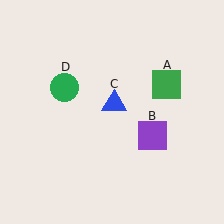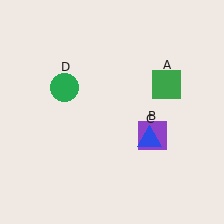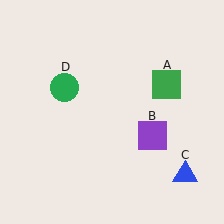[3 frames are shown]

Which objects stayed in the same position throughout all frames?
Green square (object A) and purple square (object B) and green circle (object D) remained stationary.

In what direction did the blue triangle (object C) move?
The blue triangle (object C) moved down and to the right.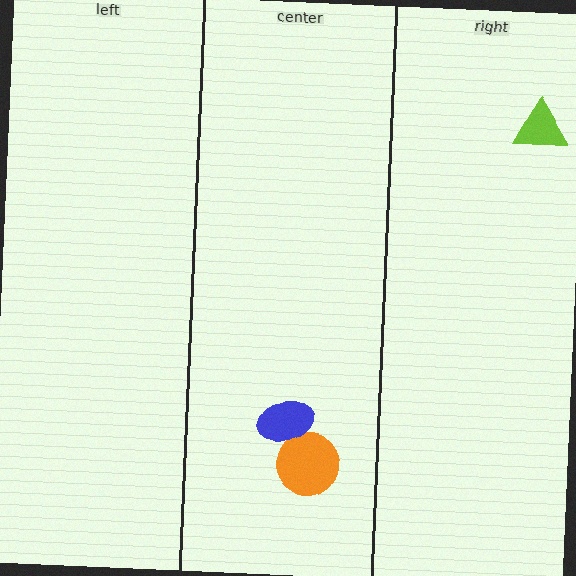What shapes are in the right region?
The lime triangle.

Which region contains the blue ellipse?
The center region.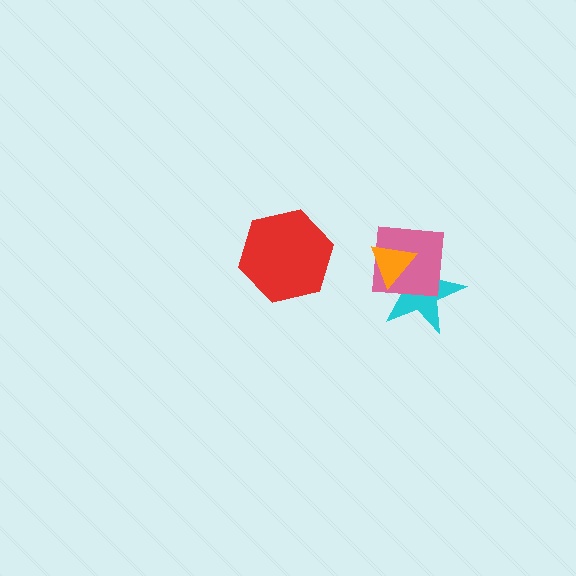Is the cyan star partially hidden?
Yes, it is partially covered by another shape.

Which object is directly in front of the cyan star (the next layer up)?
The pink square is directly in front of the cyan star.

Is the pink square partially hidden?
Yes, it is partially covered by another shape.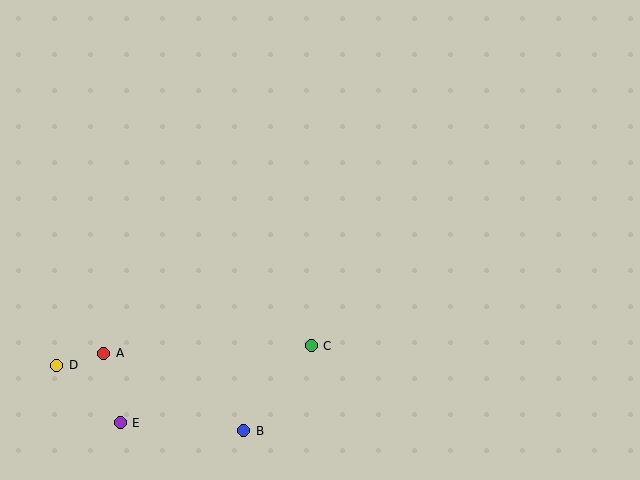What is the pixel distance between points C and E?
The distance between C and E is 206 pixels.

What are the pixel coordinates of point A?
Point A is at (104, 353).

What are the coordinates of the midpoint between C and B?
The midpoint between C and B is at (277, 388).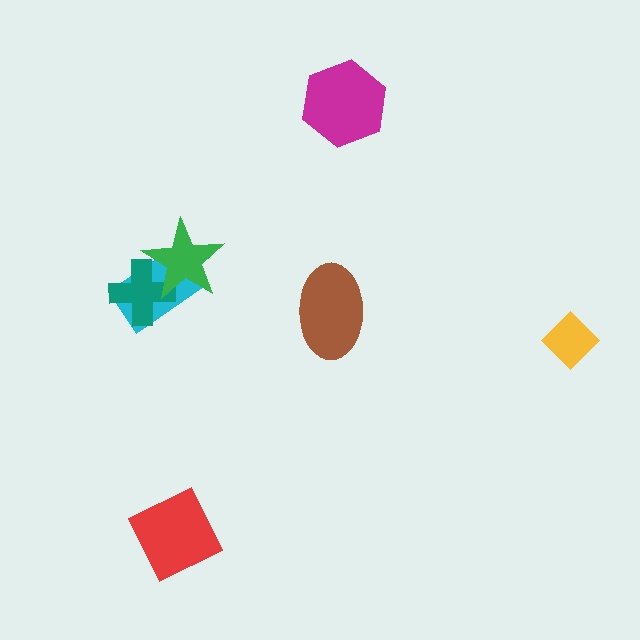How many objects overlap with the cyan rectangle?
2 objects overlap with the cyan rectangle.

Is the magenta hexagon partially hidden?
No, no other shape covers it.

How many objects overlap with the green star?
2 objects overlap with the green star.